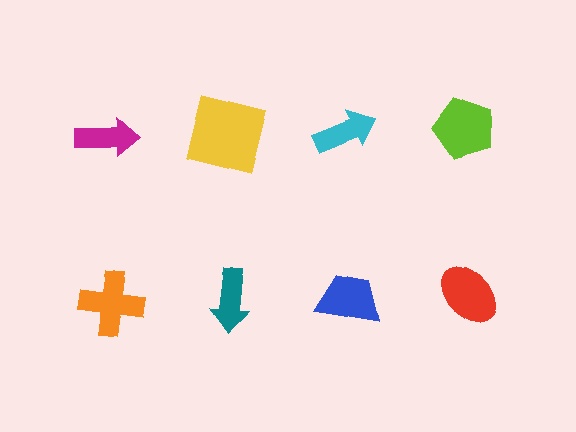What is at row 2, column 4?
A red ellipse.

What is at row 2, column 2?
A teal arrow.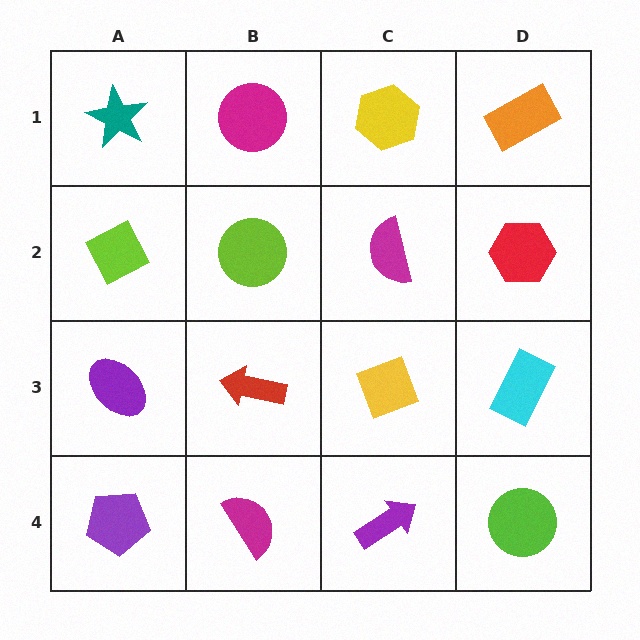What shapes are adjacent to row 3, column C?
A magenta semicircle (row 2, column C), a purple arrow (row 4, column C), a red arrow (row 3, column B), a cyan rectangle (row 3, column D).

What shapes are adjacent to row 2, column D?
An orange rectangle (row 1, column D), a cyan rectangle (row 3, column D), a magenta semicircle (row 2, column C).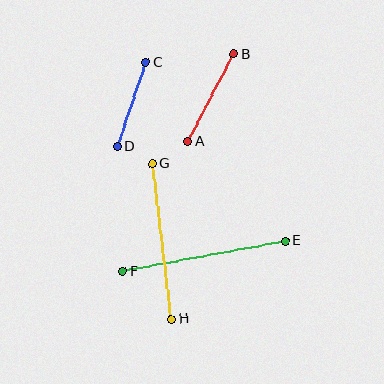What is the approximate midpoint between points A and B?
The midpoint is at approximately (211, 98) pixels.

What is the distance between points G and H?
The distance is approximately 157 pixels.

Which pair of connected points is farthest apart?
Points E and F are farthest apart.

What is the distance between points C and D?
The distance is approximately 89 pixels.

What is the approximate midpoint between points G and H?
The midpoint is at approximately (162, 241) pixels.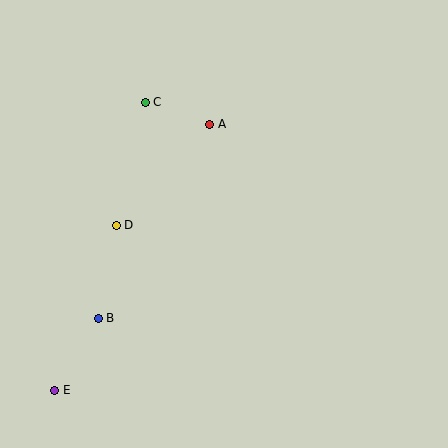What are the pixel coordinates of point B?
Point B is at (98, 318).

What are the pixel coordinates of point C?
Point C is at (145, 102).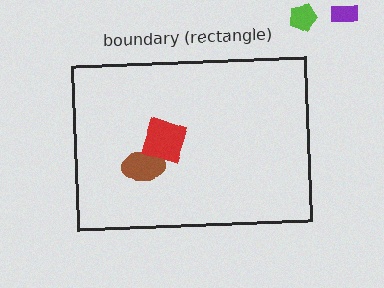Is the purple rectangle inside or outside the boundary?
Outside.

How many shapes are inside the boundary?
2 inside, 2 outside.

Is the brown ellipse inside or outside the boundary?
Inside.